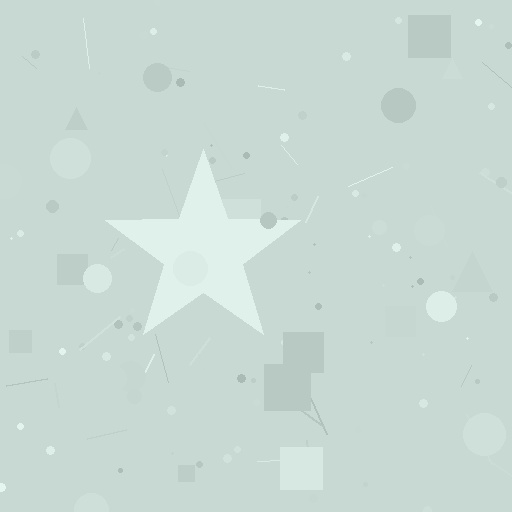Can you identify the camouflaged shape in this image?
The camouflaged shape is a star.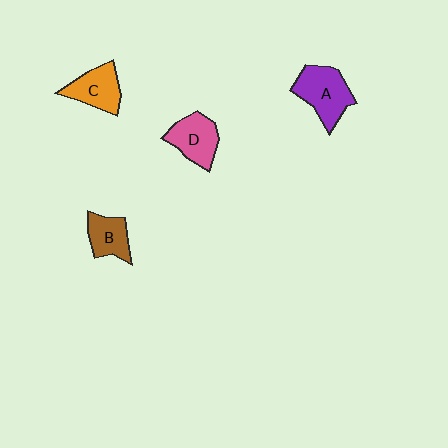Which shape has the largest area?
Shape A (purple).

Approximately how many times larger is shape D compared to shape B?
Approximately 1.3 times.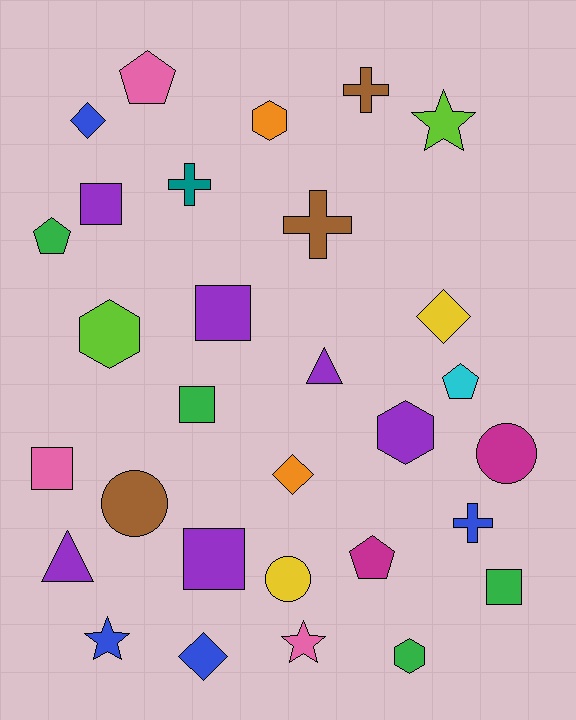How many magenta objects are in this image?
There are 2 magenta objects.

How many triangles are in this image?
There are 2 triangles.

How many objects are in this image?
There are 30 objects.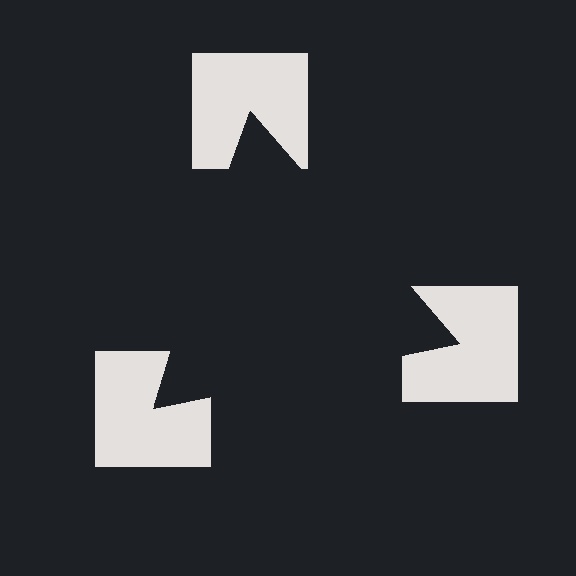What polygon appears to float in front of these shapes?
An illusory triangle — its edges are inferred from the aligned wedge cuts in the notched squares, not physically drawn.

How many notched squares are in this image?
There are 3 — one at each vertex of the illusory triangle.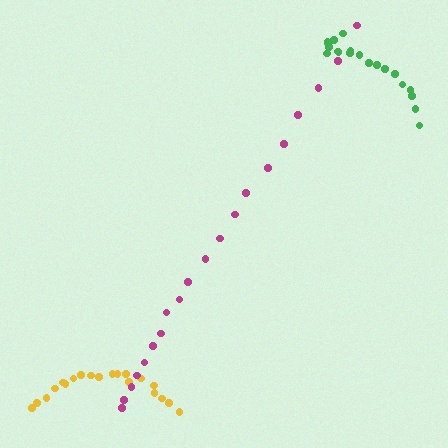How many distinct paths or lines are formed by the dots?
There are 3 distinct paths.